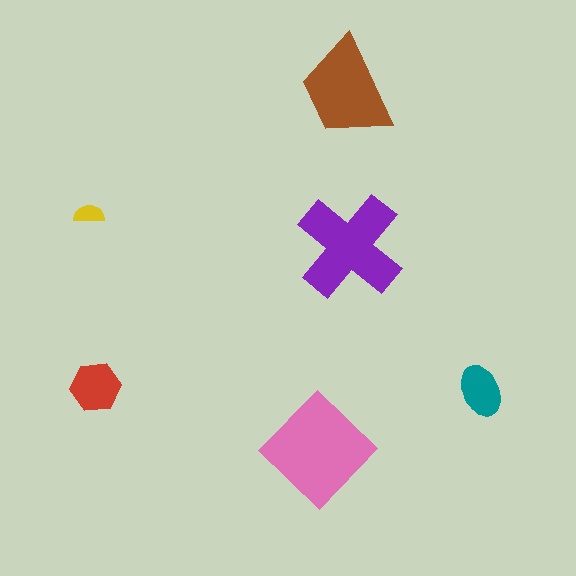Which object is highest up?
The brown trapezoid is topmost.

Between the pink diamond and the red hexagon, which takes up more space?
The pink diamond.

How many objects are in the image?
There are 6 objects in the image.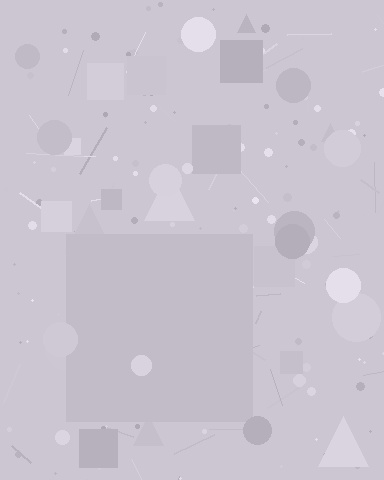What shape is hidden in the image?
A square is hidden in the image.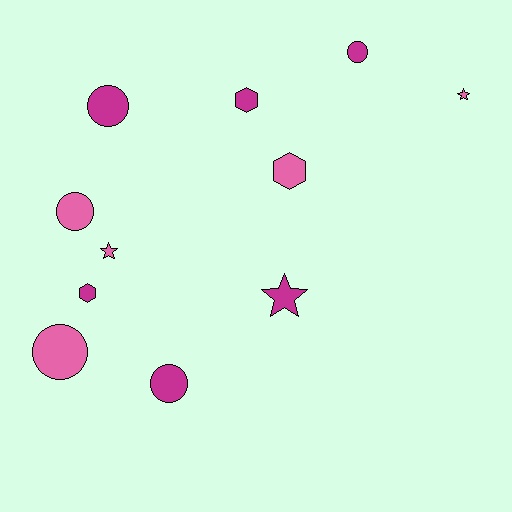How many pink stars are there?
There are 2 pink stars.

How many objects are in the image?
There are 11 objects.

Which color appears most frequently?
Magenta, with 6 objects.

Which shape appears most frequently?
Circle, with 5 objects.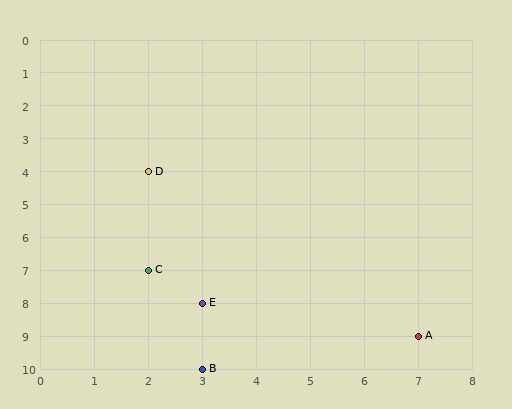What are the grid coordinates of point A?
Point A is at grid coordinates (7, 9).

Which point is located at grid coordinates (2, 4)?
Point D is at (2, 4).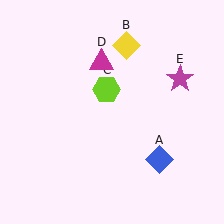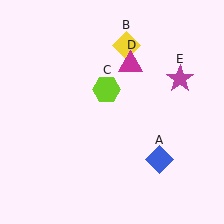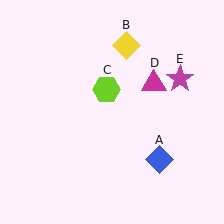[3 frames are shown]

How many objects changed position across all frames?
1 object changed position: magenta triangle (object D).